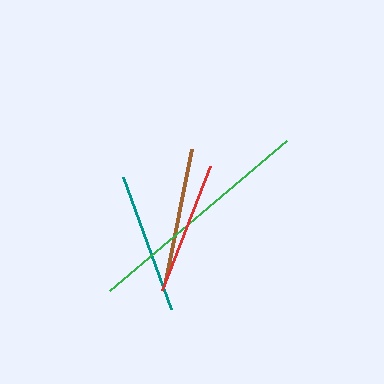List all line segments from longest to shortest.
From longest to shortest: green, teal, brown, red.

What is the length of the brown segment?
The brown segment is approximately 134 pixels long.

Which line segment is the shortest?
The red line is the shortest at approximately 133 pixels.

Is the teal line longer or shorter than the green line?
The green line is longer than the teal line.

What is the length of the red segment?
The red segment is approximately 133 pixels long.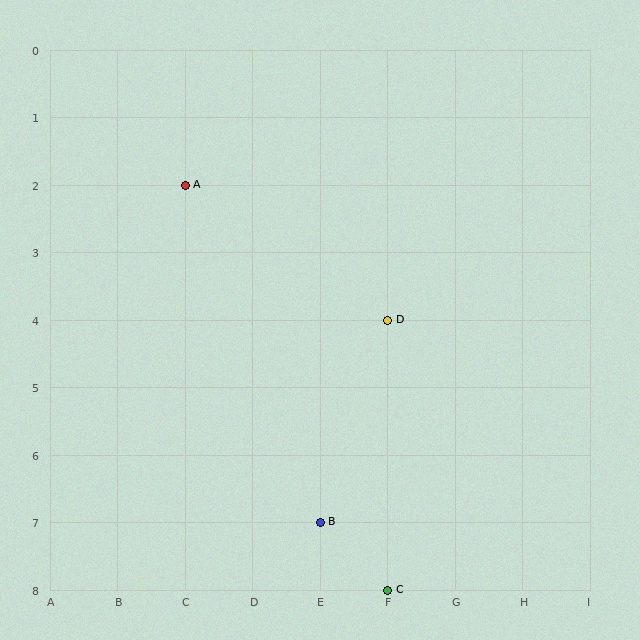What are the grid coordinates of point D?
Point D is at grid coordinates (F, 4).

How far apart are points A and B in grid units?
Points A and B are 2 columns and 5 rows apart (about 5.4 grid units diagonally).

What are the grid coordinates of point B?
Point B is at grid coordinates (E, 7).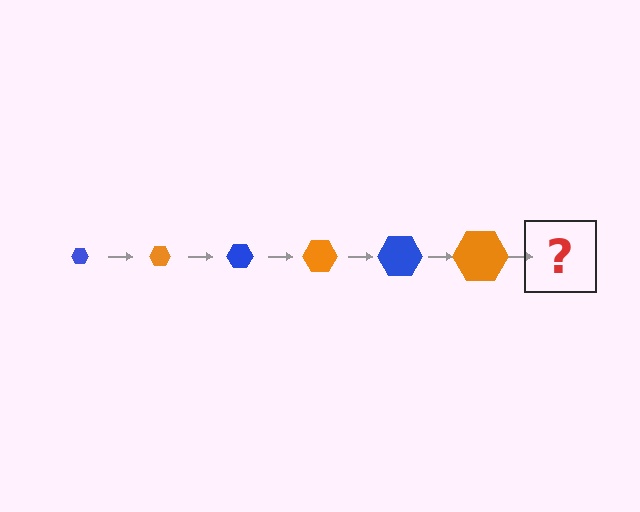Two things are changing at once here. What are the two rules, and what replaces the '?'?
The two rules are that the hexagon grows larger each step and the color cycles through blue and orange. The '?' should be a blue hexagon, larger than the previous one.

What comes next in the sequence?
The next element should be a blue hexagon, larger than the previous one.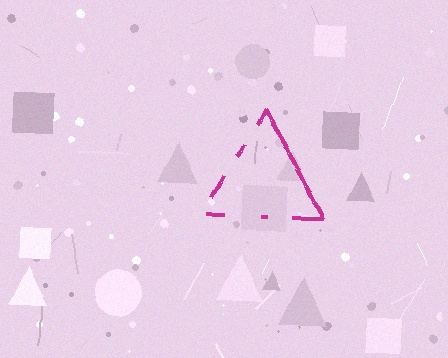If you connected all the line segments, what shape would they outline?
They would outline a triangle.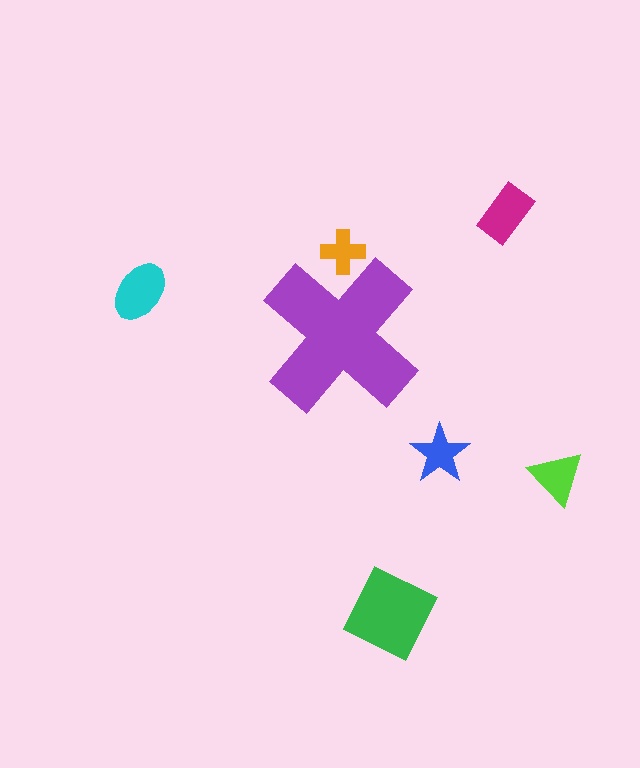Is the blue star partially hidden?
No, the blue star is fully visible.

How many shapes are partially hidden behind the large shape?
1 shape is partially hidden.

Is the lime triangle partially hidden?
No, the lime triangle is fully visible.